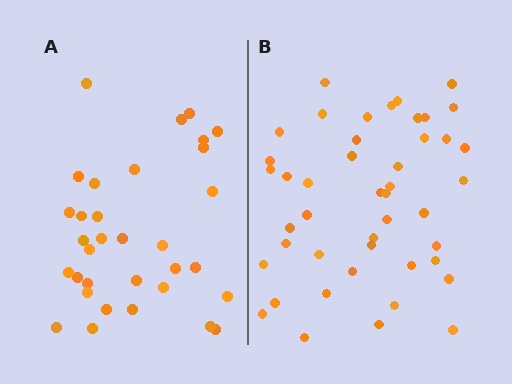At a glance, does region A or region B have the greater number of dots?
Region B (the right region) has more dots.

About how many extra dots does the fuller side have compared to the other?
Region B has roughly 12 or so more dots than region A.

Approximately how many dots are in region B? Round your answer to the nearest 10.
About 40 dots. (The exact count is 45, which rounds to 40.)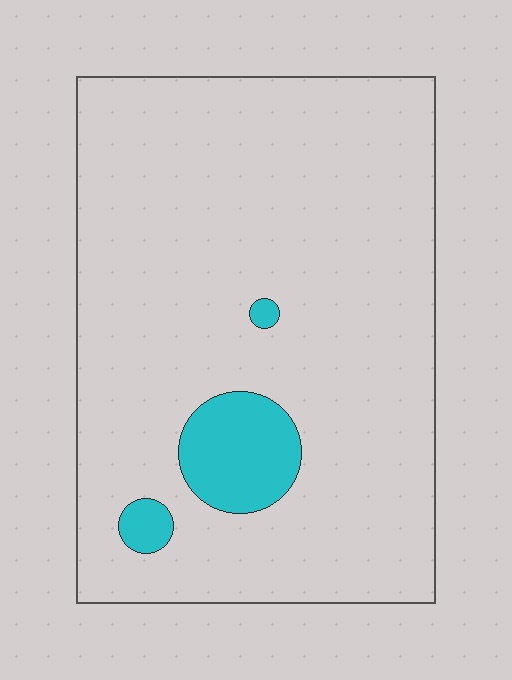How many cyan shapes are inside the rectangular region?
3.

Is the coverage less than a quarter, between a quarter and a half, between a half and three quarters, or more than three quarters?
Less than a quarter.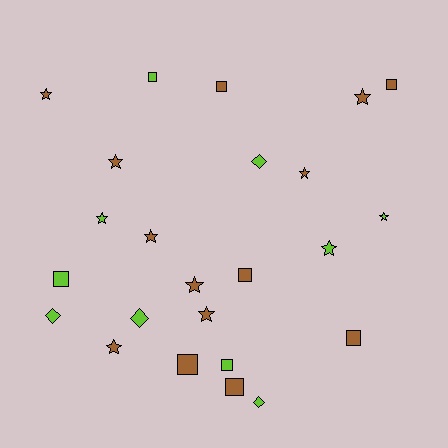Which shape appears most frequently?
Star, with 11 objects.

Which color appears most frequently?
Brown, with 14 objects.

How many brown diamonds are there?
There are no brown diamonds.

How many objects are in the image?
There are 24 objects.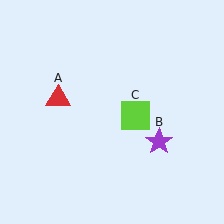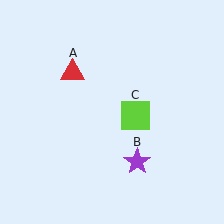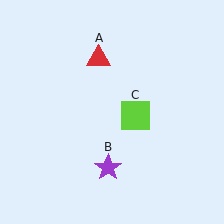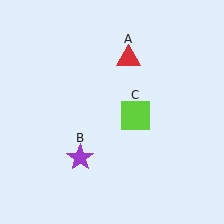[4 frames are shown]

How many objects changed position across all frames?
2 objects changed position: red triangle (object A), purple star (object B).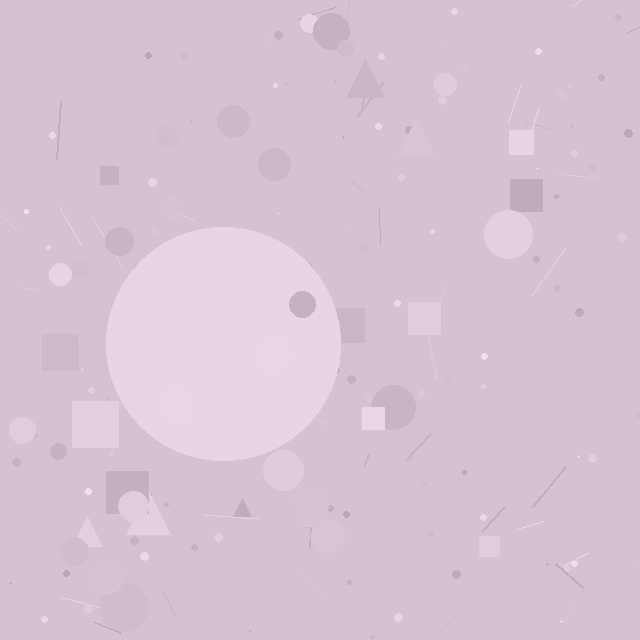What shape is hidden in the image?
A circle is hidden in the image.